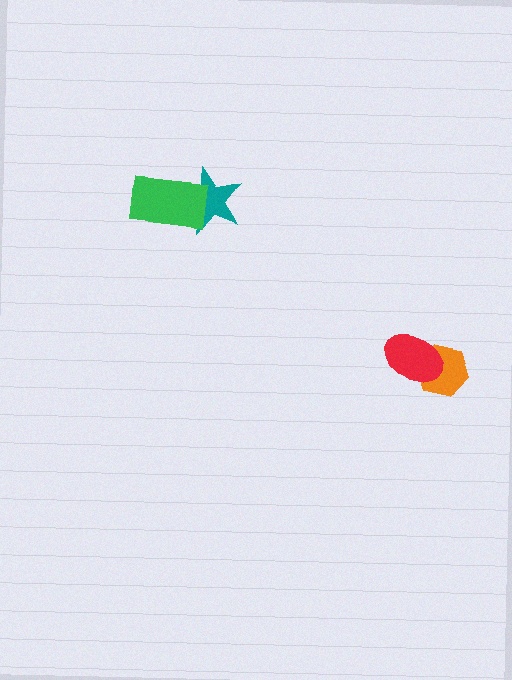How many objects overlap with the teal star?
1 object overlaps with the teal star.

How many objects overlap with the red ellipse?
1 object overlaps with the red ellipse.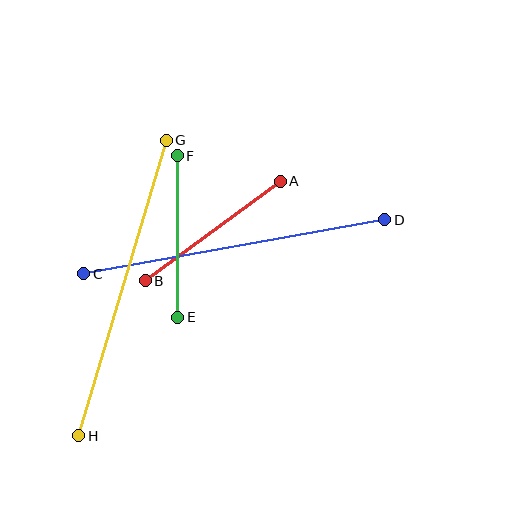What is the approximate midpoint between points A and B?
The midpoint is at approximately (213, 231) pixels.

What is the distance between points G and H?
The distance is approximately 308 pixels.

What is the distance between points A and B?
The distance is approximately 168 pixels.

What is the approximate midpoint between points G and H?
The midpoint is at approximately (123, 288) pixels.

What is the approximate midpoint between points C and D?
The midpoint is at approximately (234, 247) pixels.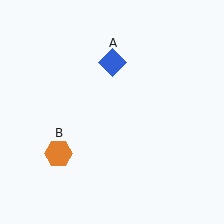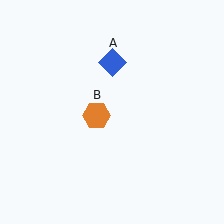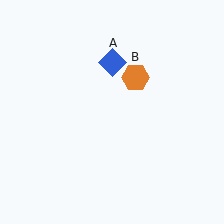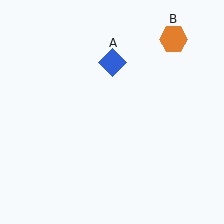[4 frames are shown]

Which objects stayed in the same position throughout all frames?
Blue diamond (object A) remained stationary.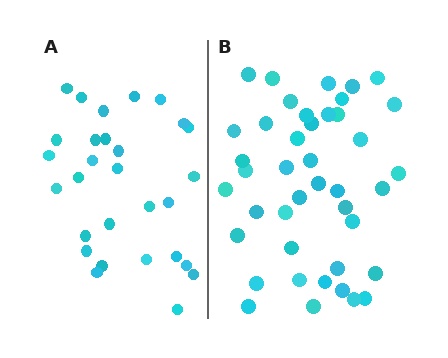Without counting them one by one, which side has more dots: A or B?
Region B (the right region) has more dots.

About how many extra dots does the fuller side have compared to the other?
Region B has approximately 15 more dots than region A.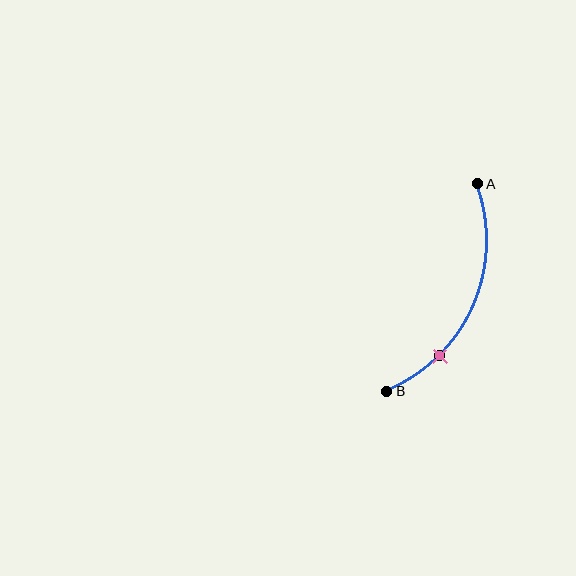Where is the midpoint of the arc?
The arc midpoint is the point on the curve farthest from the straight line joining A and B. It sits to the right of that line.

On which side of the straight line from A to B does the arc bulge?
The arc bulges to the right of the straight line connecting A and B.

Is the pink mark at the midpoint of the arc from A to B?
No. The pink mark lies on the arc but is closer to endpoint B. The arc midpoint would be at the point on the curve equidistant along the arc from both A and B.